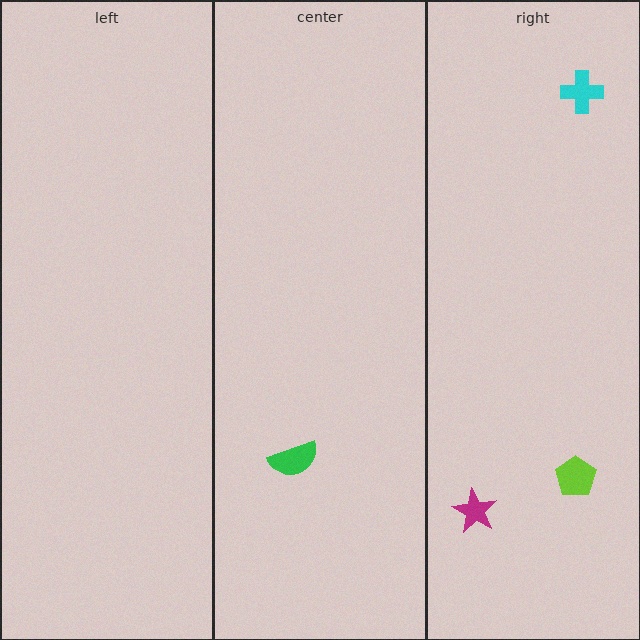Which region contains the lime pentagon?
The right region.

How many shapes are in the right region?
3.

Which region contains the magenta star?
The right region.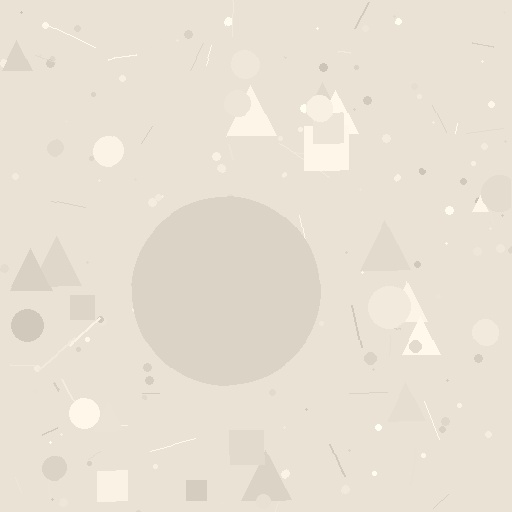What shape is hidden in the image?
A circle is hidden in the image.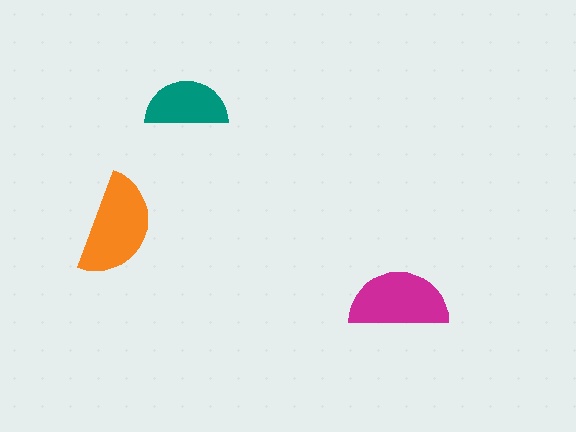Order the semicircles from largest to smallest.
the orange one, the magenta one, the teal one.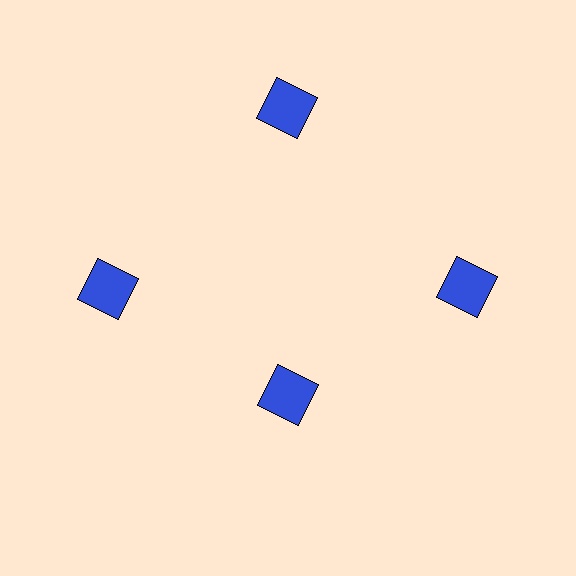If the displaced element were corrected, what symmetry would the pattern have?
It would have 4-fold rotational symmetry — the pattern would map onto itself every 90 degrees.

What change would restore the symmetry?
The symmetry would be restored by moving it outward, back onto the ring so that all 4 squares sit at equal angles and equal distance from the center.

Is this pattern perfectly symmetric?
No. The 4 blue squares are arranged in a ring, but one element near the 6 o'clock position is pulled inward toward the center, breaking the 4-fold rotational symmetry.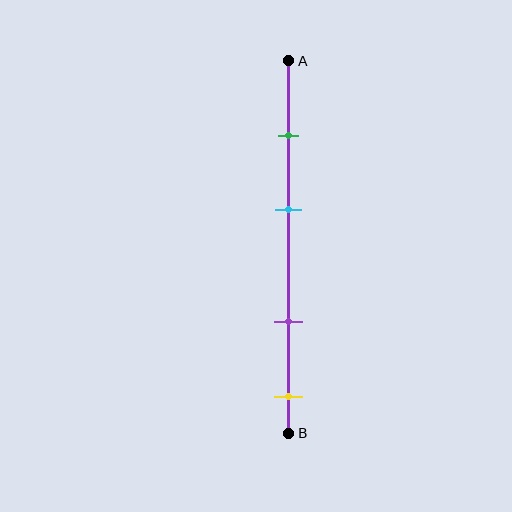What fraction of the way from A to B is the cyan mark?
The cyan mark is approximately 40% (0.4) of the way from A to B.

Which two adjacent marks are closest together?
The green and cyan marks are the closest adjacent pair.